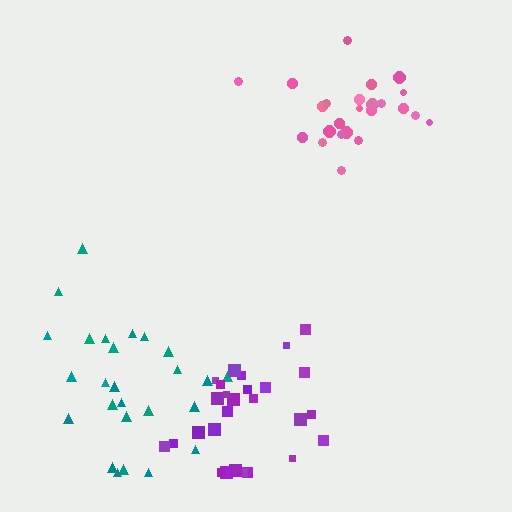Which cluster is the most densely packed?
Pink.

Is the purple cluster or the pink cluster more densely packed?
Pink.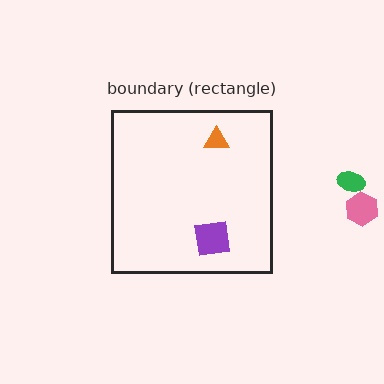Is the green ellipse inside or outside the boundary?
Outside.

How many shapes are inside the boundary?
2 inside, 2 outside.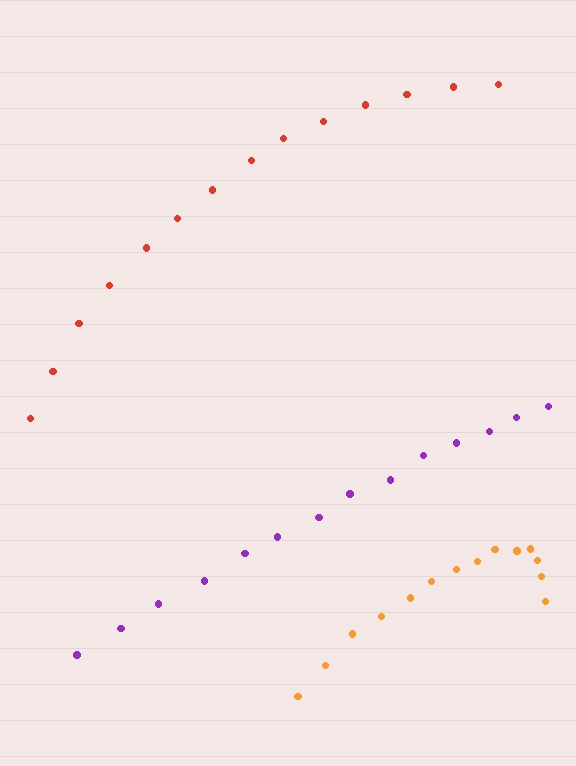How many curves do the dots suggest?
There are 3 distinct paths.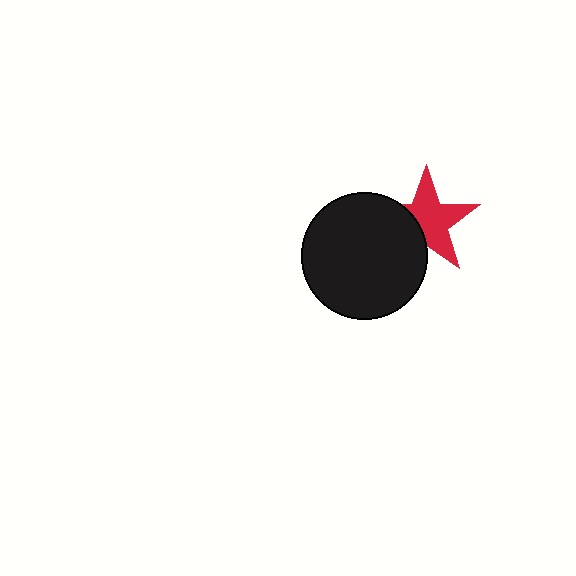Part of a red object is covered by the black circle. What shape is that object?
It is a star.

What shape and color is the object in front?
The object in front is a black circle.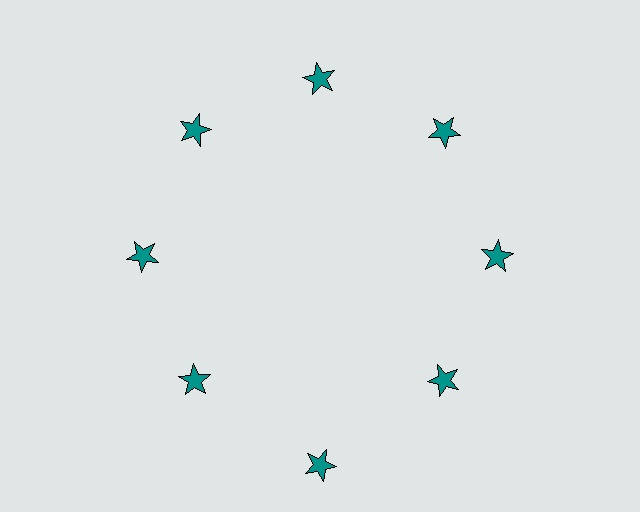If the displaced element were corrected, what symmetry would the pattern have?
It would have 8-fold rotational symmetry — the pattern would map onto itself every 45 degrees.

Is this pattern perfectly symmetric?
No. The 8 teal stars are arranged in a ring, but one element near the 6 o'clock position is pushed outward from the center, breaking the 8-fold rotational symmetry.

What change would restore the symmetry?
The symmetry would be restored by moving it inward, back onto the ring so that all 8 stars sit at equal angles and equal distance from the center.